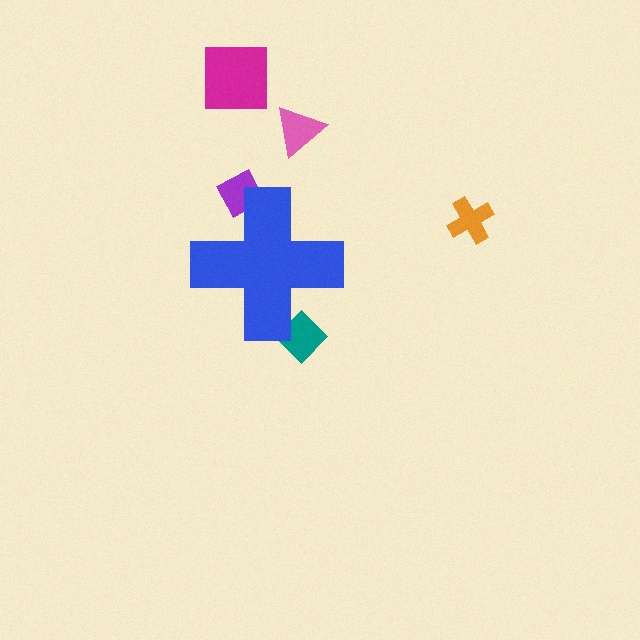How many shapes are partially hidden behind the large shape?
2 shapes are partially hidden.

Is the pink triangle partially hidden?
No, the pink triangle is fully visible.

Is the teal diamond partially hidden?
Yes, the teal diamond is partially hidden behind the blue cross.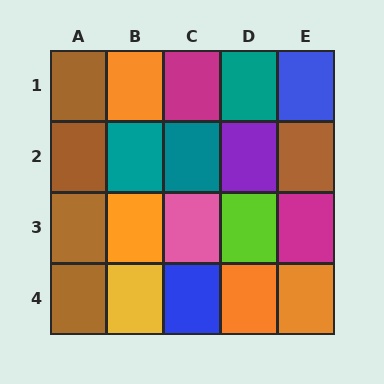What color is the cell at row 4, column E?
Orange.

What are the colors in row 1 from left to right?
Brown, orange, magenta, teal, blue.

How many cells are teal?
3 cells are teal.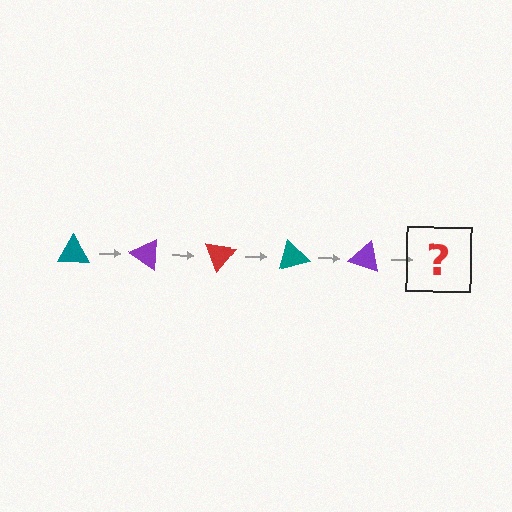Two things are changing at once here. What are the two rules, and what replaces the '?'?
The two rules are that it rotates 35 degrees each step and the color cycles through teal, purple, and red. The '?' should be a red triangle, rotated 175 degrees from the start.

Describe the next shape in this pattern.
It should be a red triangle, rotated 175 degrees from the start.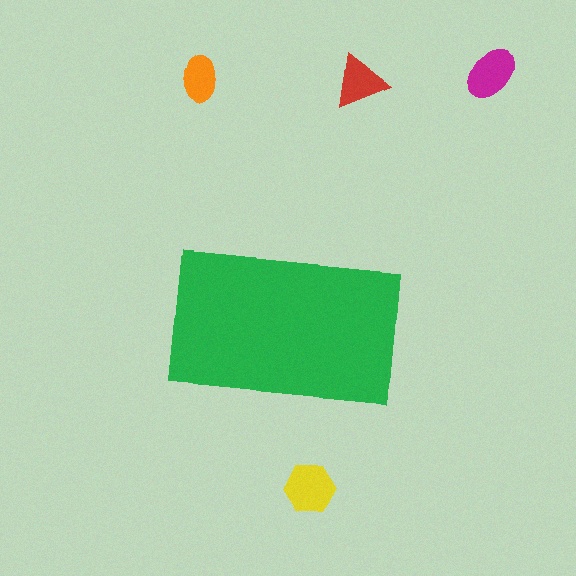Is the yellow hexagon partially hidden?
No, the yellow hexagon is fully visible.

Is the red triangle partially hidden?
No, the red triangle is fully visible.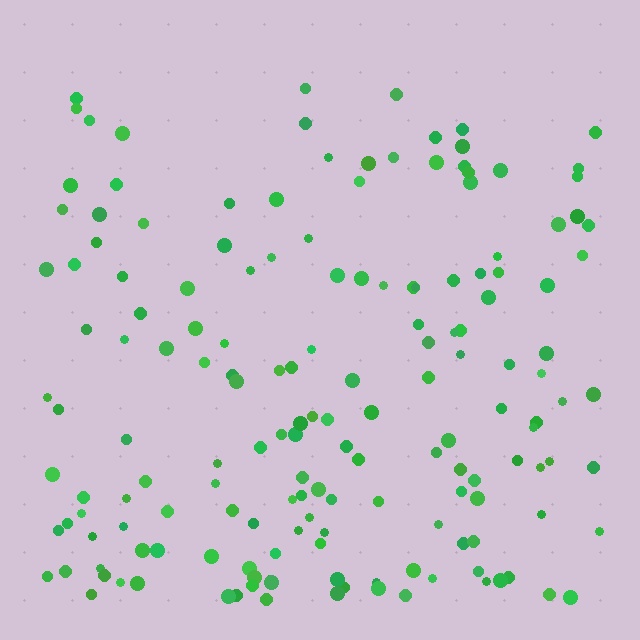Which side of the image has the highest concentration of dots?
The bottom.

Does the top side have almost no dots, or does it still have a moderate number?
Still a moderate number, just noticeably fewer than the bottom.